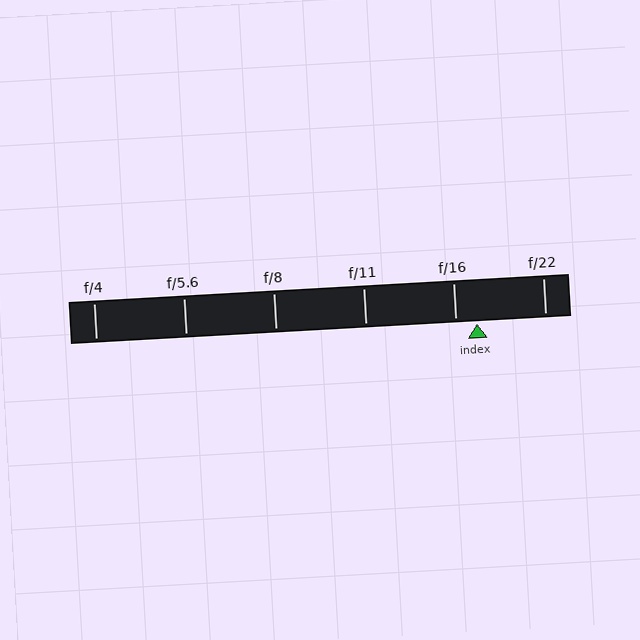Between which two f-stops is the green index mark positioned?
The index mark is between f/16 and f/22.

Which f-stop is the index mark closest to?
The index mark is closest to f/16.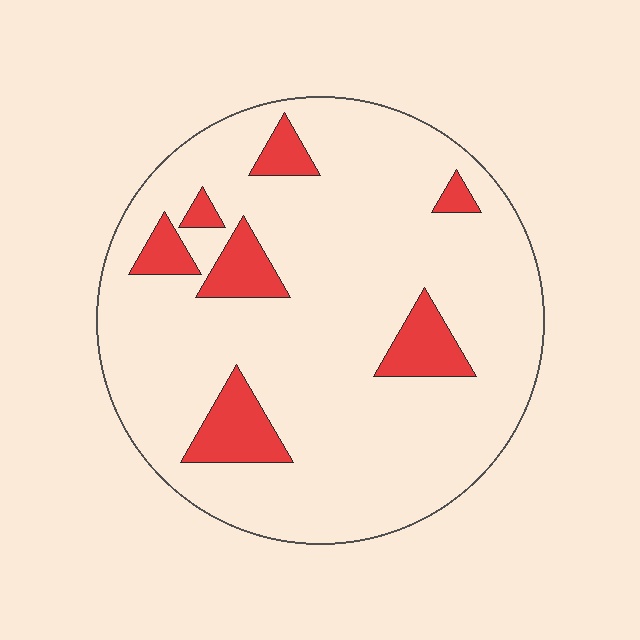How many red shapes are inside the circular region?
7.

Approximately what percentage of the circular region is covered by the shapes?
Approximately 15%.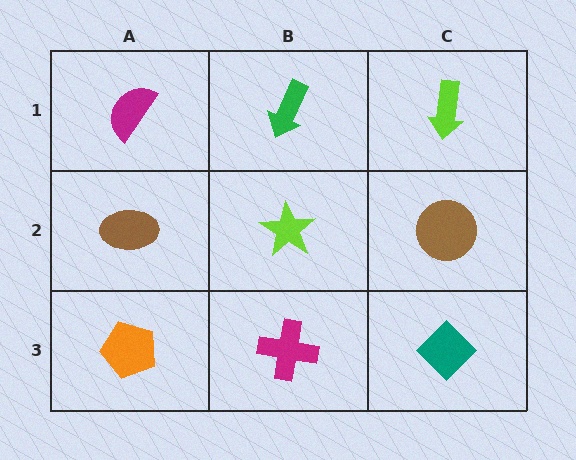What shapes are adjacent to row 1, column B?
A lime star (row 2, column B), a magenta semicircle (row 1, column A), a lime arrow (row 1, column C).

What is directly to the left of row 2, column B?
A brown ellipse.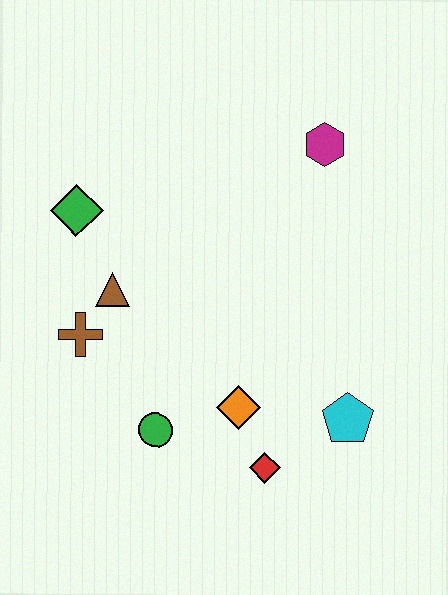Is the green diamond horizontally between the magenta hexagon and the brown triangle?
No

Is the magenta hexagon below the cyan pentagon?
No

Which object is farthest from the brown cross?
The magenta hexagon is farthest from the brown cross.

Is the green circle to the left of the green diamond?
No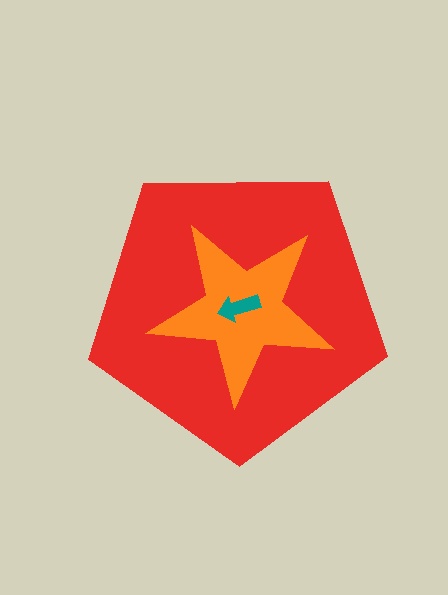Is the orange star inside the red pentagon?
Yes.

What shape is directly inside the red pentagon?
The orange star.